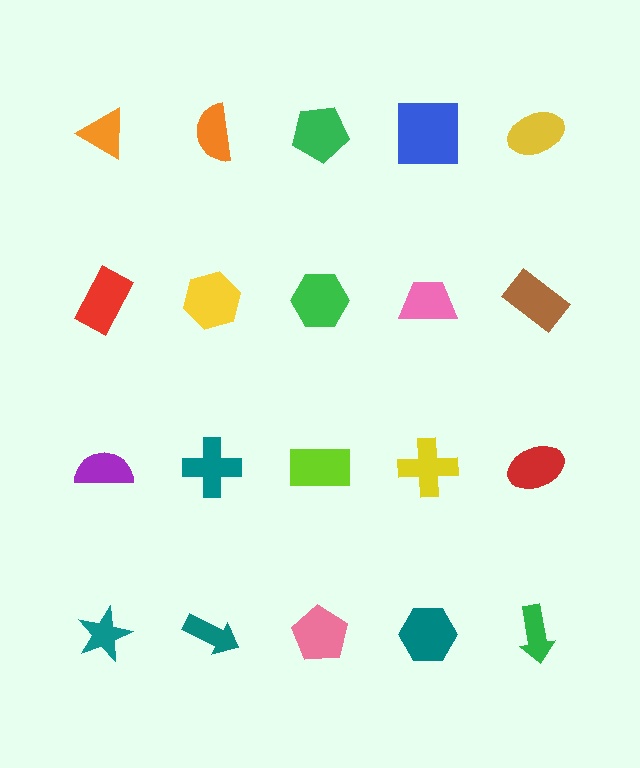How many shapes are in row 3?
5 shapes.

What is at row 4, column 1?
A teal star.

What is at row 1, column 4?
A blue square.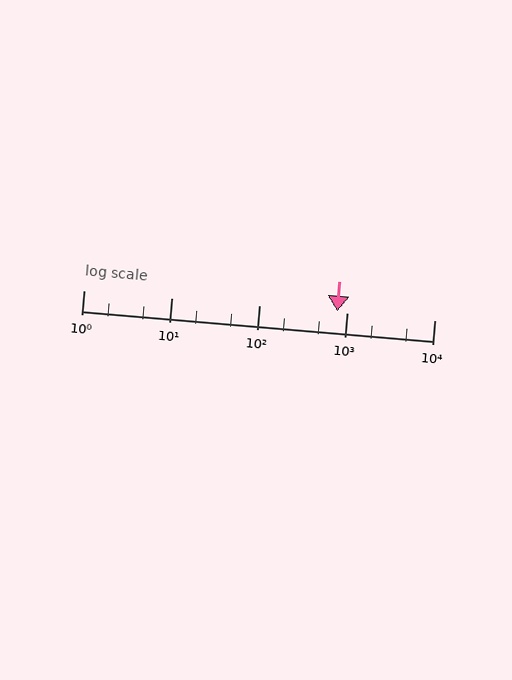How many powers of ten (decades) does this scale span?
The scale spans 4 decades, from 1 to 10000.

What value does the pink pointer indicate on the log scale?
The pointer indicates approximately 780.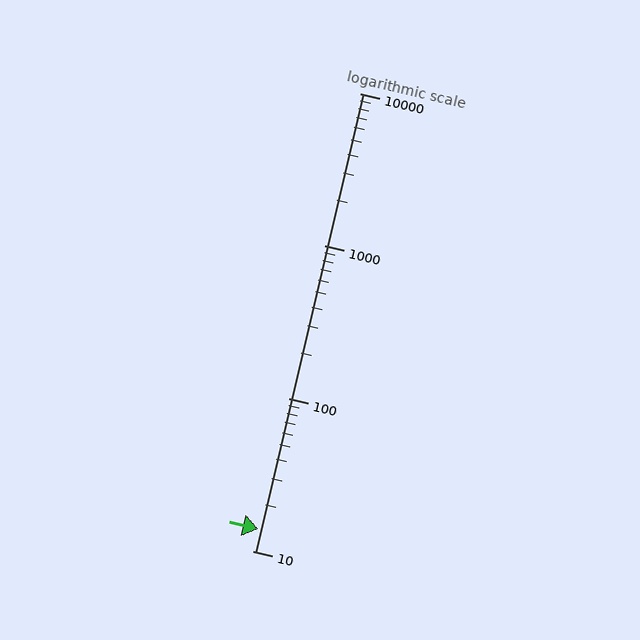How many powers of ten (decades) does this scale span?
The scale spans 3 decades, from 10 to 10000.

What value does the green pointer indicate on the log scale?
The pointer indicates approximately 14.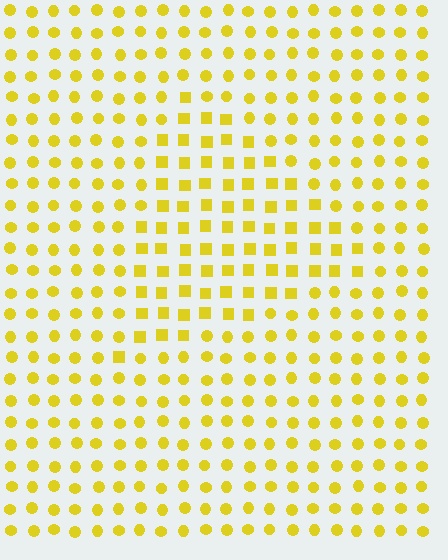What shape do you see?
I see a triangle.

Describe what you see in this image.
The image is filled with small yellow elements arranged in a uniform grid. A triangle-shaped region contains squares, while the surrounding area contains circles. The boundary is defined purely by the change in element shape.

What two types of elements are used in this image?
The image uses squares inside the triangle region and circles outside it.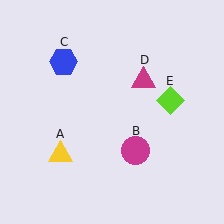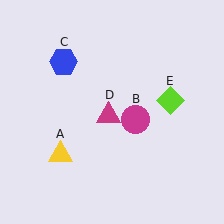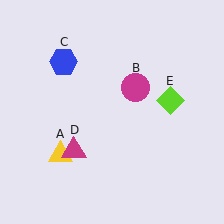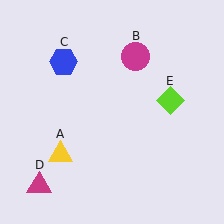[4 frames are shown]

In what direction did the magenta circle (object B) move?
The magenta circle (object B) moved up.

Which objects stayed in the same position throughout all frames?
Yellow triangle (object A) and blue hexagon (object C) and lime diamond (object E) remained stationary.